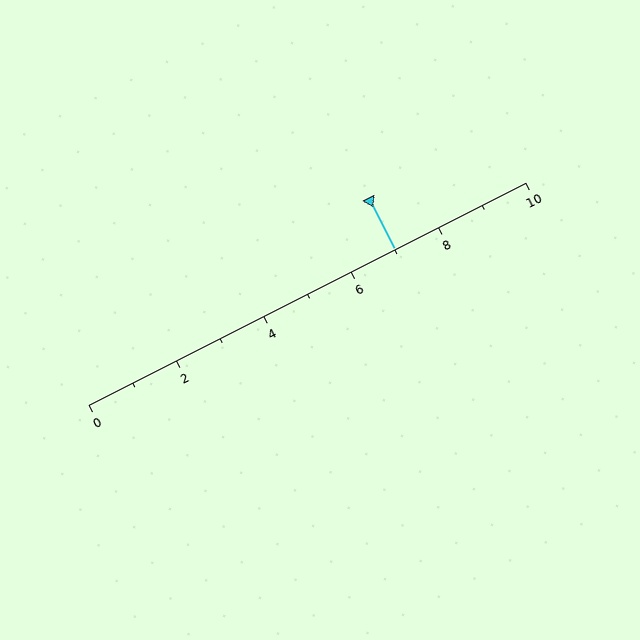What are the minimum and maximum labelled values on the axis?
The axis runs from 0 to 10.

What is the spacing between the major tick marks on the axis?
The major ticks are spaced 2 apart.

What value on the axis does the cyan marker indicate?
The marker indicates approximately 7.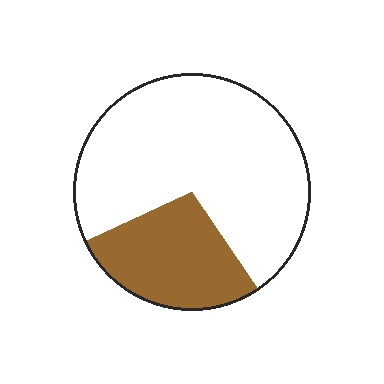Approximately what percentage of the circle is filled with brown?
Approximately 30%.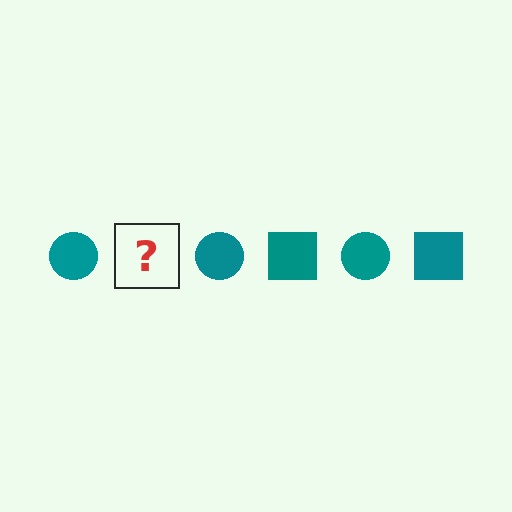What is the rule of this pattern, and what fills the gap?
The rule is that the pattern cycles through circle, square shapes in teal. The gap should be filled with a teal square.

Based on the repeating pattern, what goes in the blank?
The blank should be a teal square.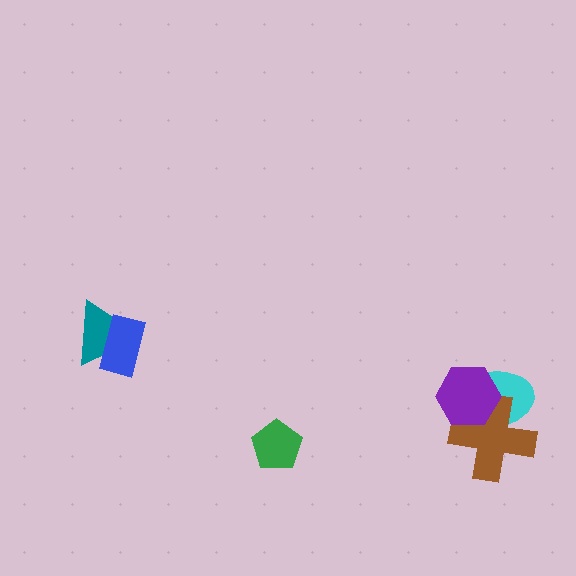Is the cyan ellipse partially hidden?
Yes, it is partially covered by another shape.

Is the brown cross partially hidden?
Yes, it is partially covered by another shape.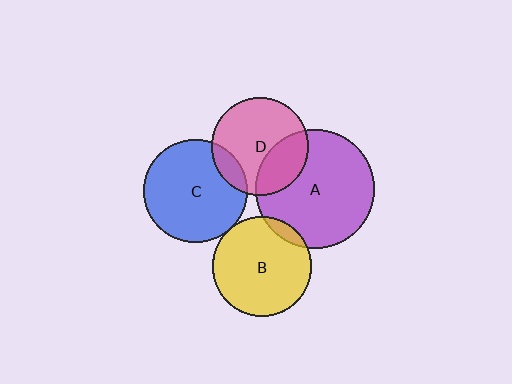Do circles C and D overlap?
Yes.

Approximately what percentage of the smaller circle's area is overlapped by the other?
Approximately 10%.